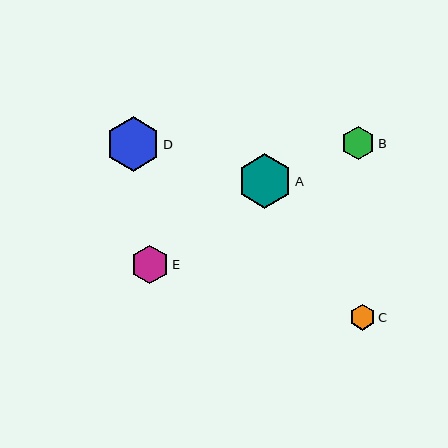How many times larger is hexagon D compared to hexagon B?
Hexagon D is approximately 1.7 times the size of hexagon B.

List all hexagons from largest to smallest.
From largest to smallest: D, A, E, B, C.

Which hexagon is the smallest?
Hexagon C is the smallest with a size of approximately 26 pixels.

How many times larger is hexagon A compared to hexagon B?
Hexagon A is approximately 1.7 times the size of hexagon B.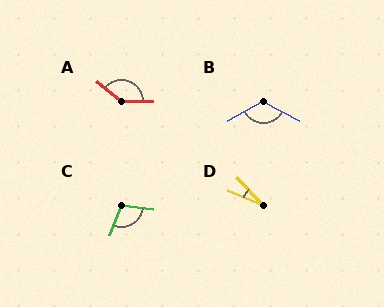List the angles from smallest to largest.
D (25°), C (102°), B (125°), A (140°).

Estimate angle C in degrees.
Approximately 102 degrees.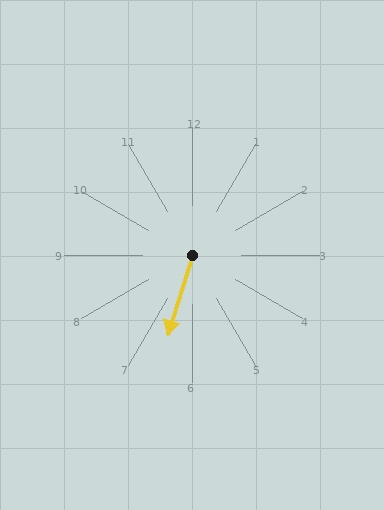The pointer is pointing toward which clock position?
Roughly 7 o'clock.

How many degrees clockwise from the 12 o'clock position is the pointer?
Approximately 197 degrees.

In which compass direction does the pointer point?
South.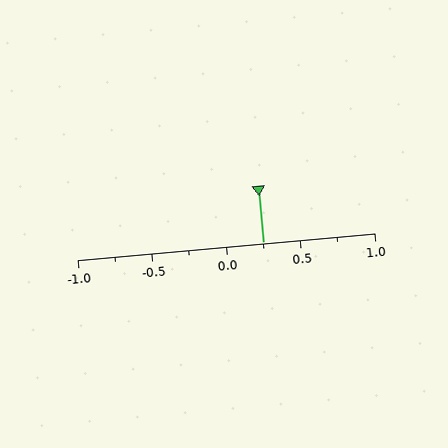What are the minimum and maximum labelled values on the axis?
The axis runs from -1.0 to 1.0.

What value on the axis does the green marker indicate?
The marker indicates approximately 0.25.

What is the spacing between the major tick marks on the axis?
The major ticks are spaced 0.5 apart.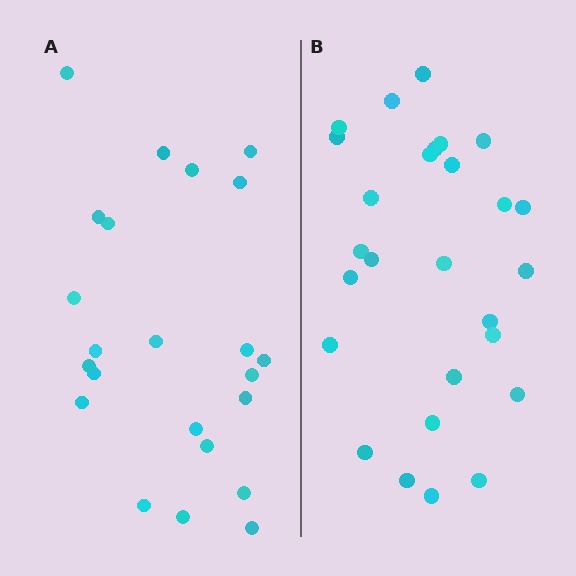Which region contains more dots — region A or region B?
Region B (the right region) has more dots.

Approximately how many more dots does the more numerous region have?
Region B has about 4 more dots than region A.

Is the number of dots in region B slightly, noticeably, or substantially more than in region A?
Region B has only slightly more — the two regions are fairly close. The ratio is roughly 1.2 to 1.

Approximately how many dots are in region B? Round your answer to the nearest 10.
About 30 dots. (The exact count is 27, which rounds to 30.)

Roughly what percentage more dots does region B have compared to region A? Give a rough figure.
About 15% more.